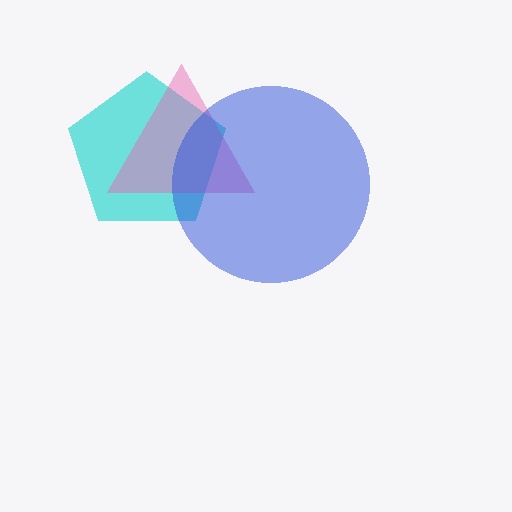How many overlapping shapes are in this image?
There are 3 overlapping shapes in the image.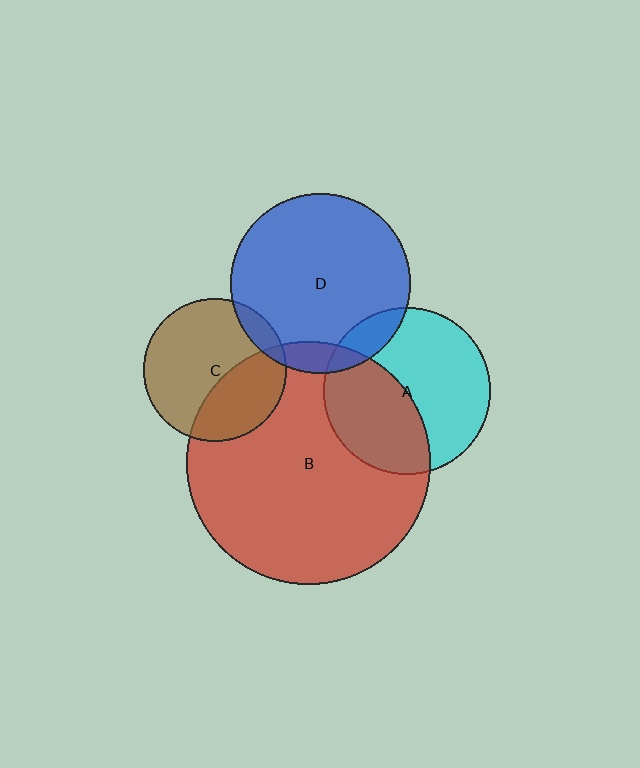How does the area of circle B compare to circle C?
Approximately 2.9 times.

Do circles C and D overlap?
Yes.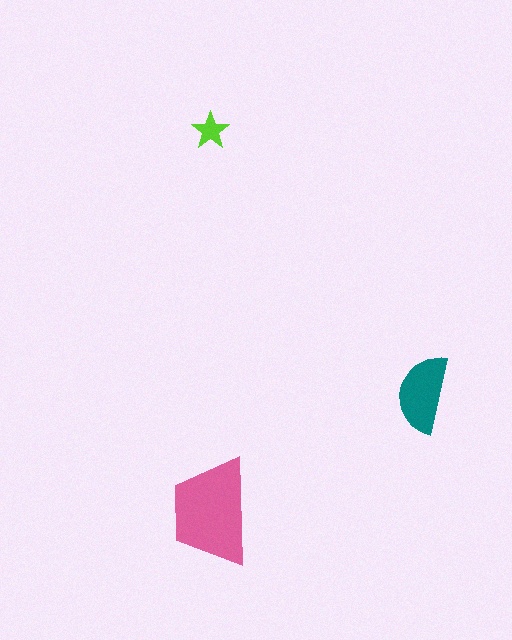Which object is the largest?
The pink trapezoid.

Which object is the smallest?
The lime star.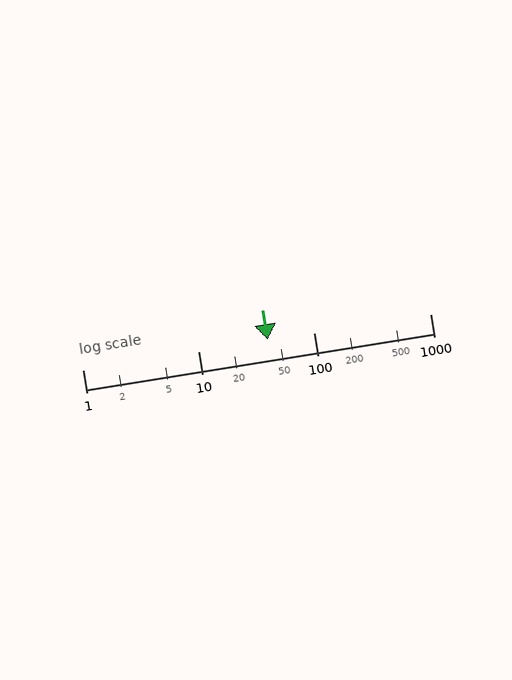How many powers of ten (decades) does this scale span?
The scale spans 3 decades, from 1 to 1000.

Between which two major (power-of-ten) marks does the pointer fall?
The pointer is between 10 and 100.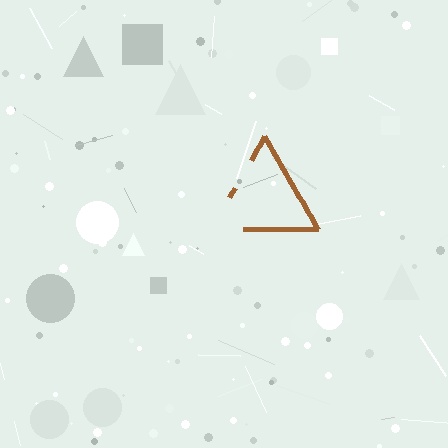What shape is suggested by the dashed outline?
The dashed outline suggests a triangle.